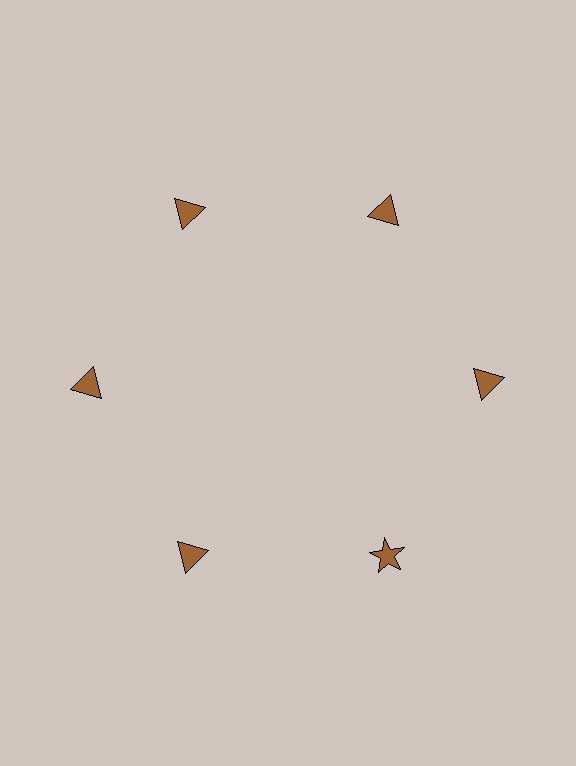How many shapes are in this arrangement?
There are 6 shapes arranged in a ring pattern.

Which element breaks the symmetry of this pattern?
The brown star at roughly the 5 o'clock position breaks the symmetry. All other shapes are brown triangles.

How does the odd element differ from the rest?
It has a different shape: star instead of triangle.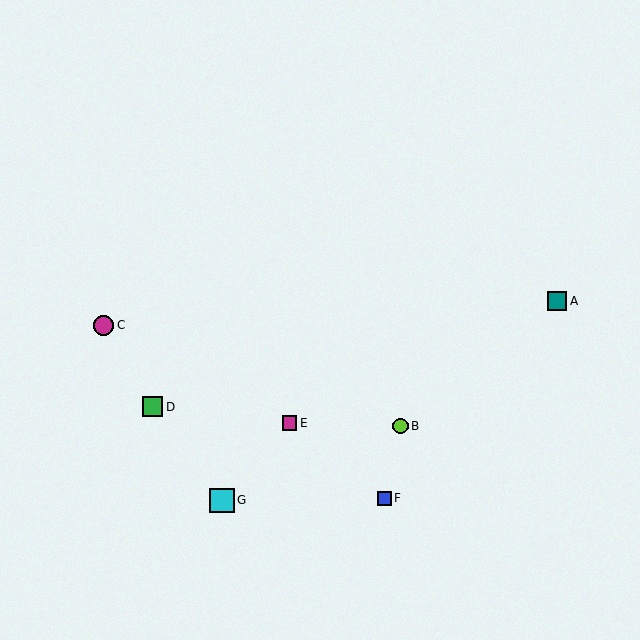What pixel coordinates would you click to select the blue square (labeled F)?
Click at (384, 498) to select the blue square F.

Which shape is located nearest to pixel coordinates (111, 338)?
The magenta circle (labeled C) at (104, 325) is nearest to that location.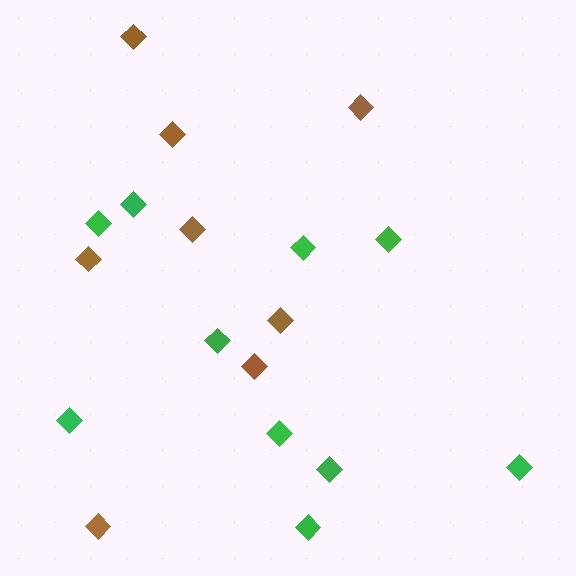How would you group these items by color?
There are 2 groups: one group of brown diamonds (8) and one group of green diamonds (10).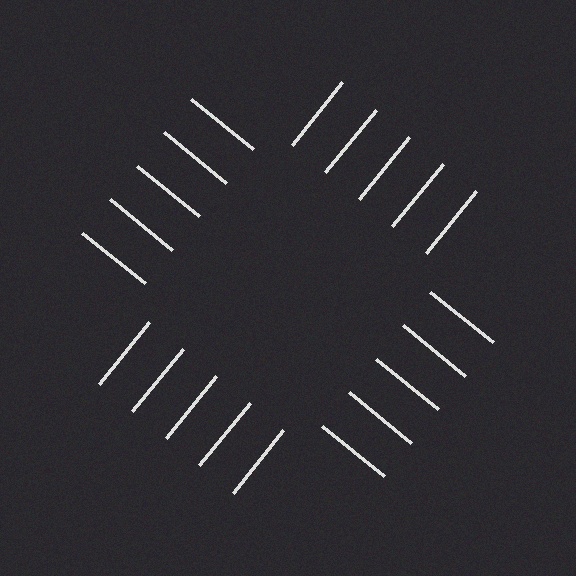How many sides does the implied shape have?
4 sides — the line-ends trace a square.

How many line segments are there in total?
20 — 5 along each of the 4 edges.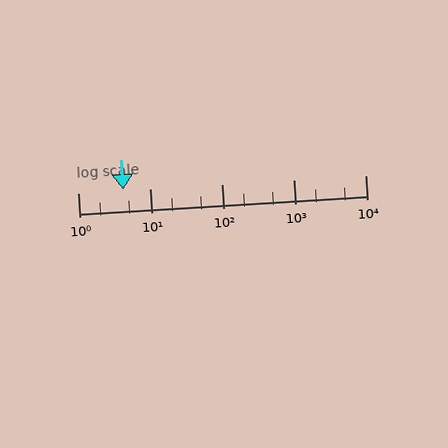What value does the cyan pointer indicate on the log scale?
The pointer indicates approximately 4.3.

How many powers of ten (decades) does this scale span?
The scale spans 4 decades, from 1 to 10000.